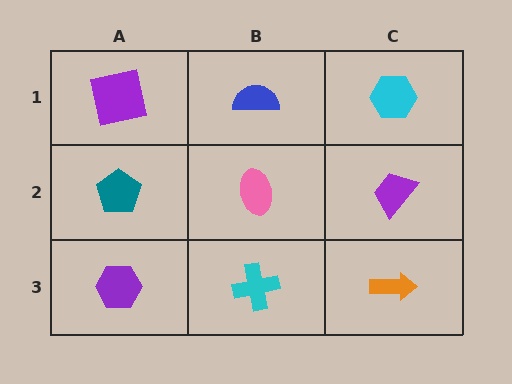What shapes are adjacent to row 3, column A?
A teal pentagon (row 2, column A), a cyan cross (row 3, column B).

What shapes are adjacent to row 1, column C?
A purple trapezoid (row 2, column C), a blue semicircle (row 1, column B).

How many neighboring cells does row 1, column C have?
2.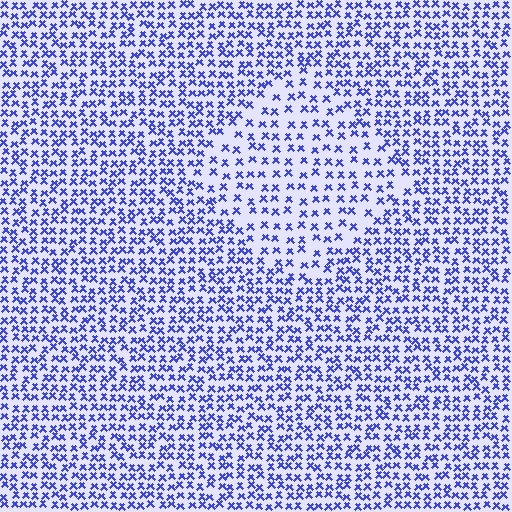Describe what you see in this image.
The image contains small blue elements arranged at two different densities. A diamond-shaped region is visible where the elements are less densely packed than the surrounding area.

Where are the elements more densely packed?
The elements are more densely packed outside the diamond boundary.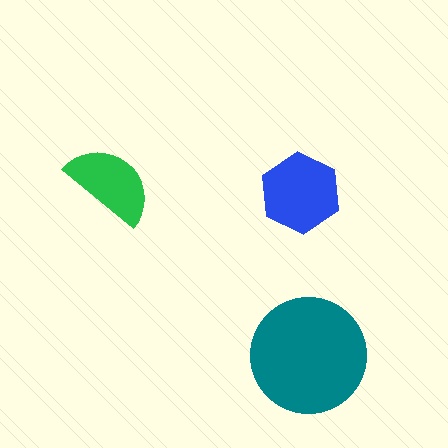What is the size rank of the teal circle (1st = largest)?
1st.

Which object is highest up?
The green semicircle is topmost.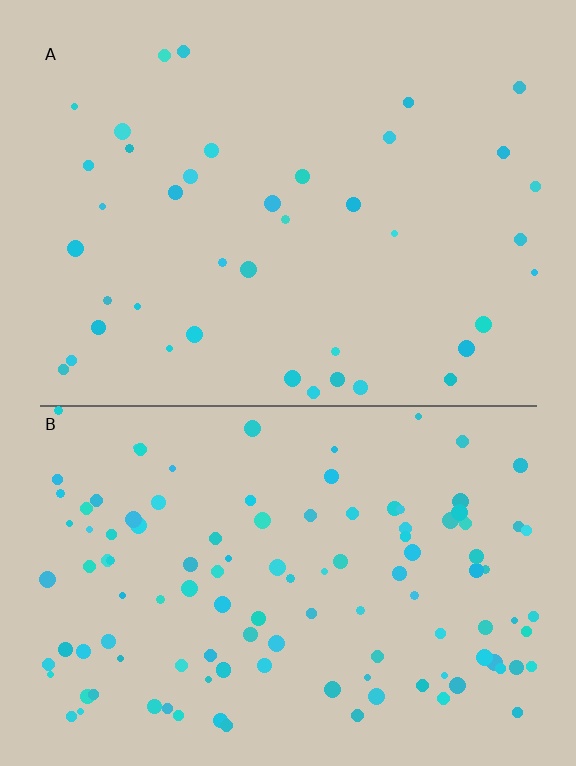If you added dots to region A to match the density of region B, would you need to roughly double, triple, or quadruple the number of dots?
Approximately triple.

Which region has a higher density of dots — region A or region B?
B (the bottom).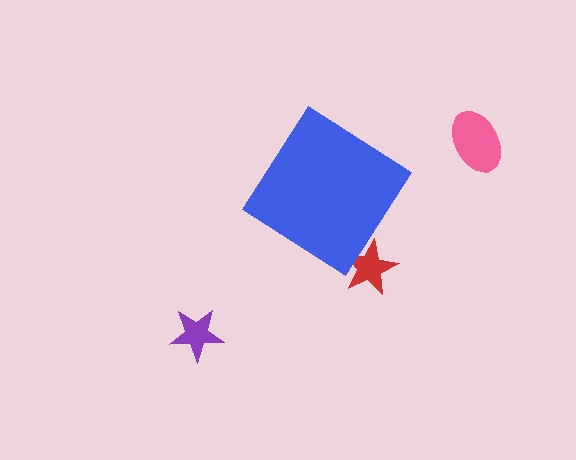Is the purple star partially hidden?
No, the purple star is fully visible.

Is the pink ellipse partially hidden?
No, the pink ellipse is fully visible.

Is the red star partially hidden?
Yes, the red star is partially hidden behind the blue diamond.